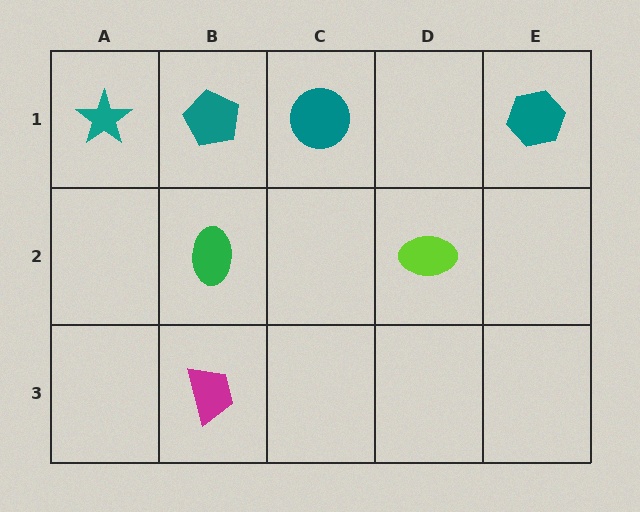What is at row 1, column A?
A teal star.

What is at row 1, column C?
A teal circle.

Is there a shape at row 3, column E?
No, that cell is empty.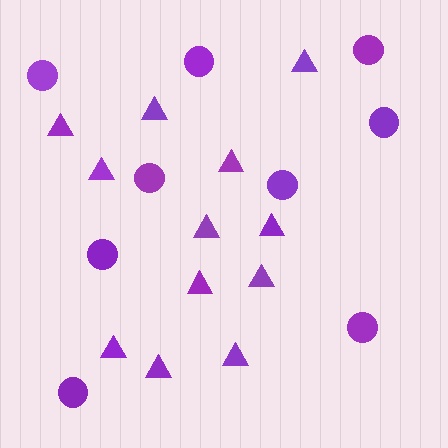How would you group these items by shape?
There are 2 groups: one group of triangles (12) and one group of circles (9).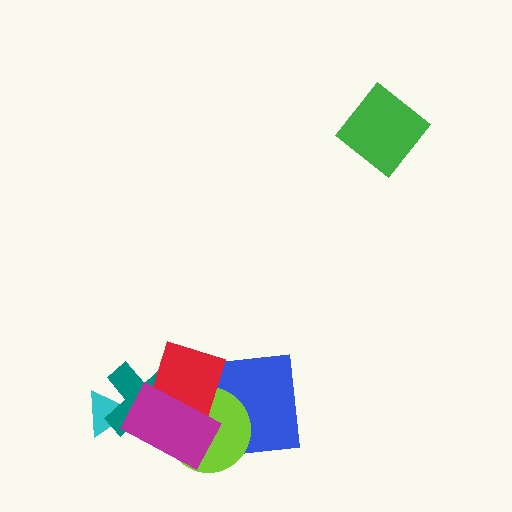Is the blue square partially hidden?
Yes, it is partially covered by another shape.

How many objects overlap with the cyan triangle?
1 object overlaps with the cyan triangle.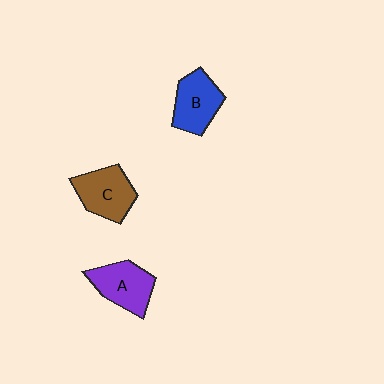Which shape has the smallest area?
Shape B (blue).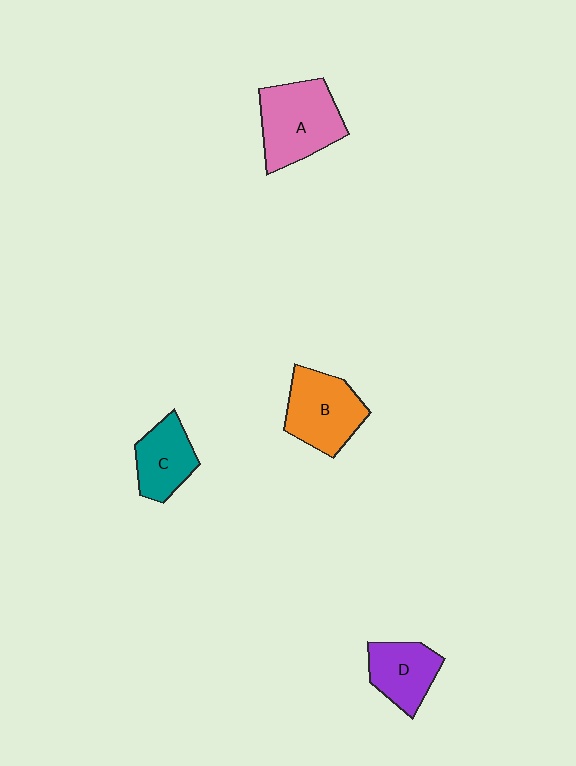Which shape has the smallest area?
Shape C (teal).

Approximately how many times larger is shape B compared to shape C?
Approximately 1.3 times.